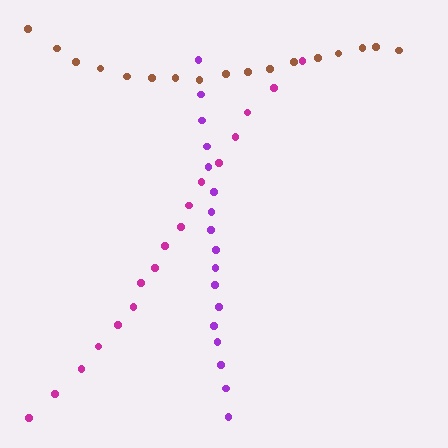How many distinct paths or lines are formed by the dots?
There are 3 distinct paths.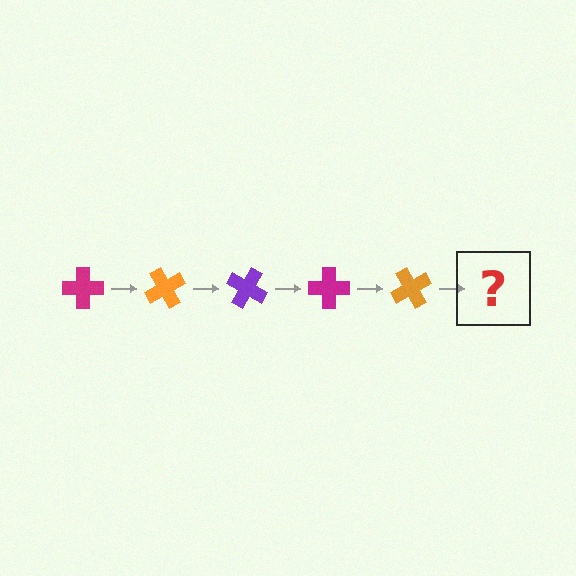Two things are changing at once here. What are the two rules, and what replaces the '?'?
The two rules are that it rotates 60 degrees each step and the color cycles through magenta, orange, and purple. The '?' should be a purple cross, rotated 300 degrees from the start.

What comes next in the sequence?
The next element should be a purple cross, rotated 300 degrees from the start.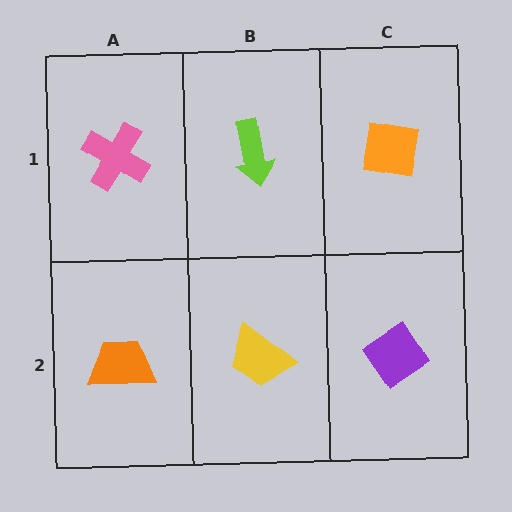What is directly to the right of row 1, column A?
A lime arrow.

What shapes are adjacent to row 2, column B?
A lime arrow (row 1, column B), an orange trapezoid (row 2, column A), a purple diamond (row 2, column C).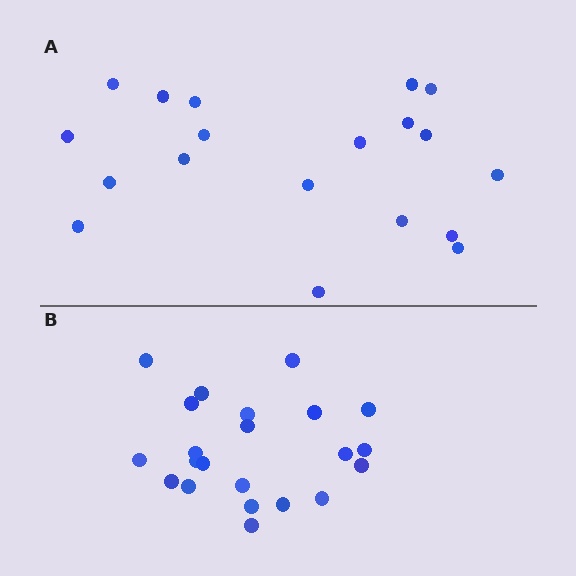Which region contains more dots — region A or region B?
Region B (the bottom region) has more dots.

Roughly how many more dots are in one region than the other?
Region B has just a few more — roughly 2 or 3 more dots than region A.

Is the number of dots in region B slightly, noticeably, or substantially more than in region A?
Region B has only slightly more — the two regions are fairly close. The ratio is roughly 1.2 to 1.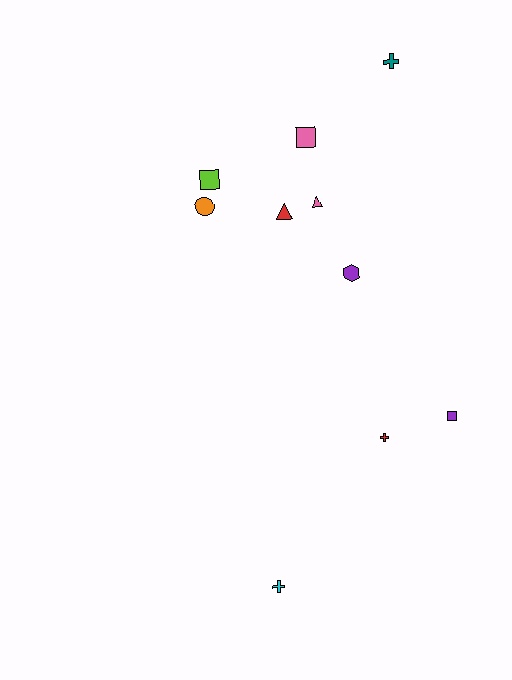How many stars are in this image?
There are no stars.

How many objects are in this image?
There are 10 objects.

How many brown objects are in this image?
There are no brown objects.